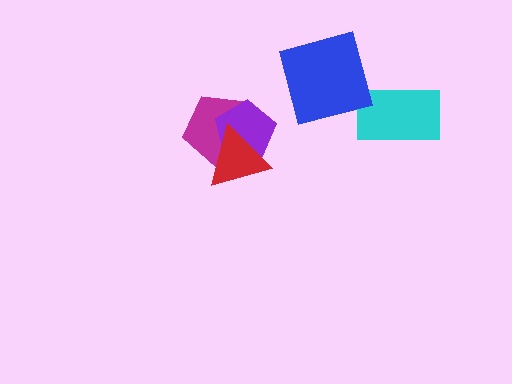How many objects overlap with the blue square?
0 objects overlap with the blue square.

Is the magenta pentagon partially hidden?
Yes, it is partially covered by another shape.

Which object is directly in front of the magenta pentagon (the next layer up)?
The purple pentagon is directly in front of the magenta pentagon.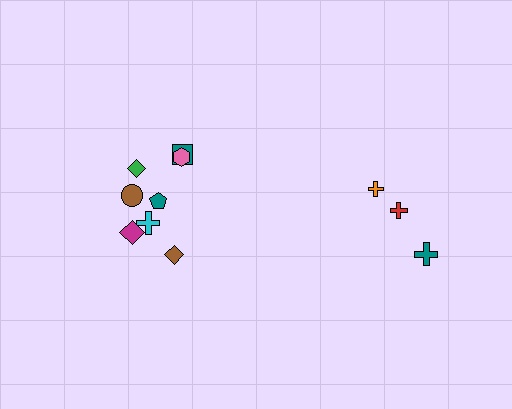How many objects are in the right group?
There are 3 objects.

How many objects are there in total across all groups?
There are 11 objects.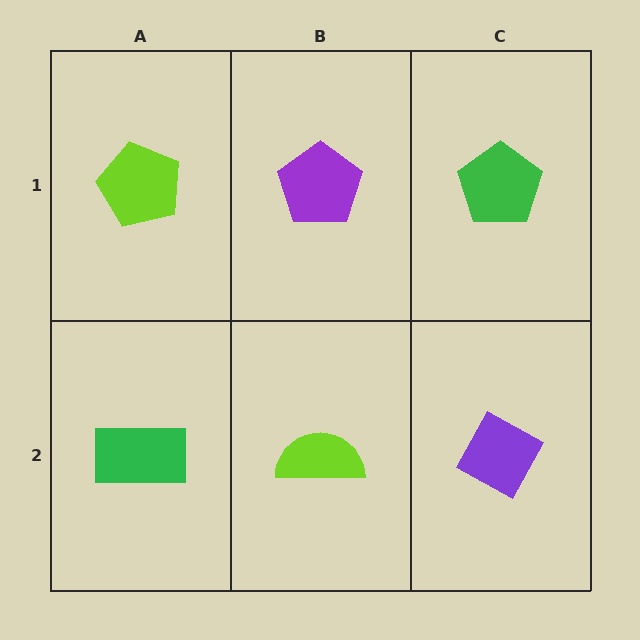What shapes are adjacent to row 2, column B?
A purple pentagon (row 1, column B), a green rectangle (row 2, column A), a purple diamond (row 2, column C).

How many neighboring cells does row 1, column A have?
2.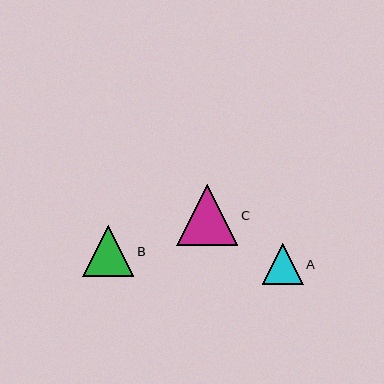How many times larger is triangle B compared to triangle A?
Triangle B is approximately 1.3 times the size of triangle A.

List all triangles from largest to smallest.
From largest to smallest: C, B, A.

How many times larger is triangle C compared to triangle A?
Triangle C is approximately 1.5 times the size of triangle A.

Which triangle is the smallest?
Triangle A is the smallest with a size of approximately 40 pixels.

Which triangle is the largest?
Triangle C is the largest with a size of approximately 61 pixels.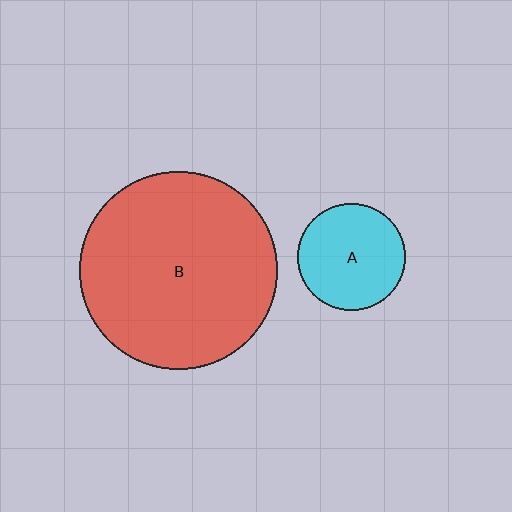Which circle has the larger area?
Circle B (red).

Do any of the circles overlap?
No, none of the circles overlap.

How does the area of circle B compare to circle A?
Approximately 3.4 times.